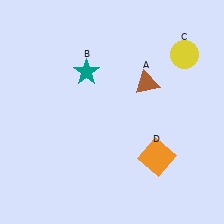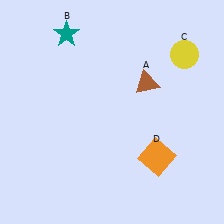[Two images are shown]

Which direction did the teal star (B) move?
The teal star (B) moved up.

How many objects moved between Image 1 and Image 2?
1 object moved between the two images.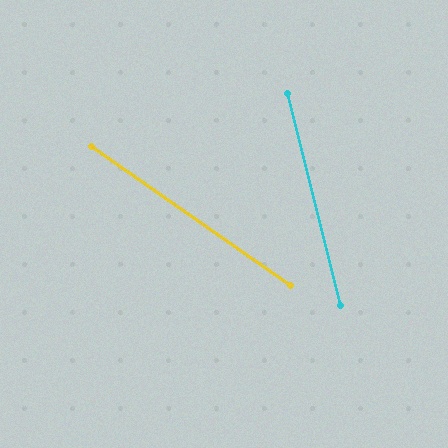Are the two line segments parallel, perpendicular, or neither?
Neither parallel nor perpendicular — they differ by about 41°.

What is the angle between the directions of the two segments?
Approximately 41 degrees.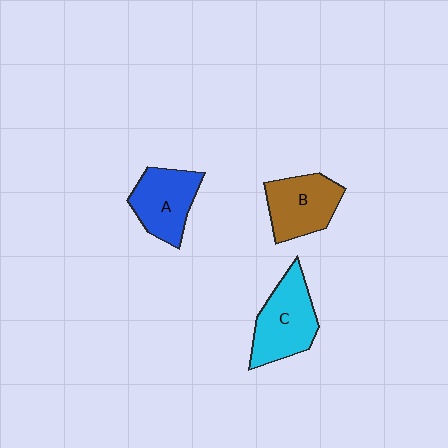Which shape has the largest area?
Shape C (cyan).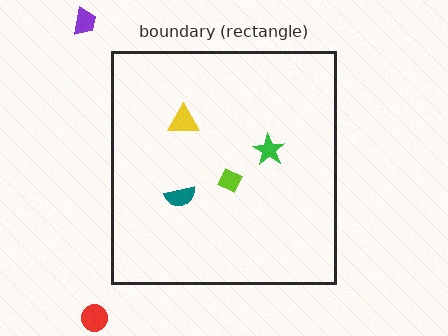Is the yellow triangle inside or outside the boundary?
Inside.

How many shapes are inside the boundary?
4 inside, 2 outside.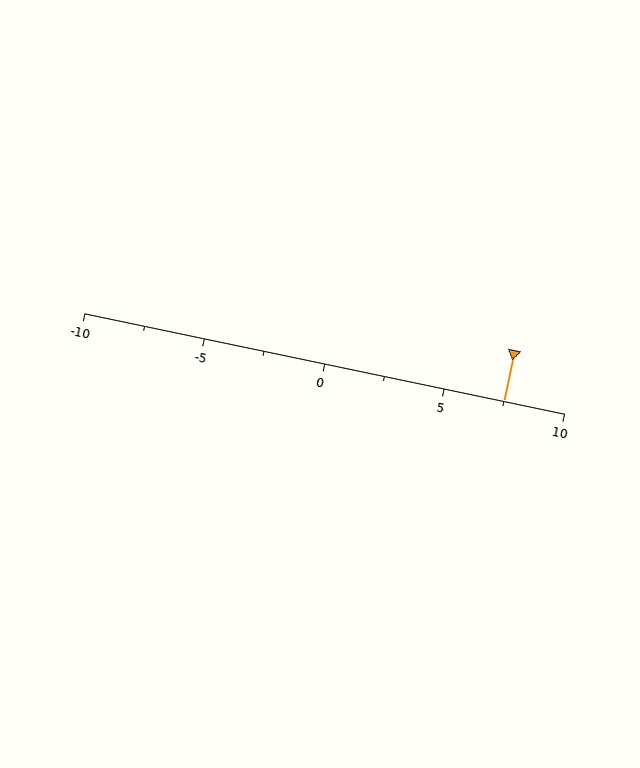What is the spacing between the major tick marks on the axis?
The major ticks are spaced 5 apart.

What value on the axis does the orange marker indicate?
The marker indicates approximately 7.5.